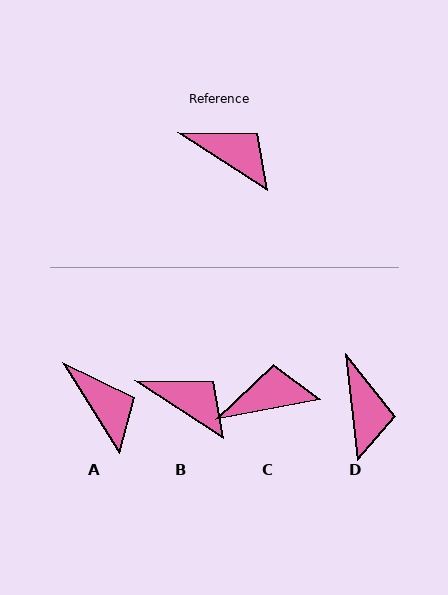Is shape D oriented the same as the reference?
No, it is off by about 51 degrees.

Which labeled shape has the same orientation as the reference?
B.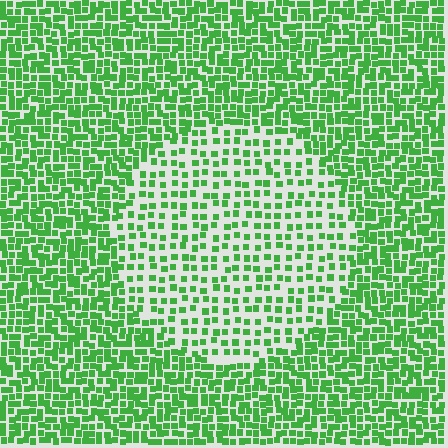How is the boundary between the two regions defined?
The boundary is defined by a change in element density (approximately 2.0x ratio). All elements are the same color, size, and shape.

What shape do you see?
I see a circle.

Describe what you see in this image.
The image contains small green elements arranged at two different densities. A circle-shaped region is visible where the elements are less densely packed than the surrounding area.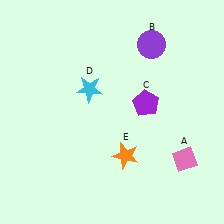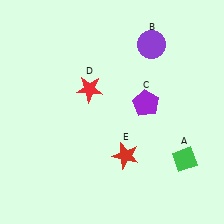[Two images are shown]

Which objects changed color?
A changed from pink to green. D changed from cyan to red. E changed from orange to red.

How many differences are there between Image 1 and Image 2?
There are 3 differences between the two images.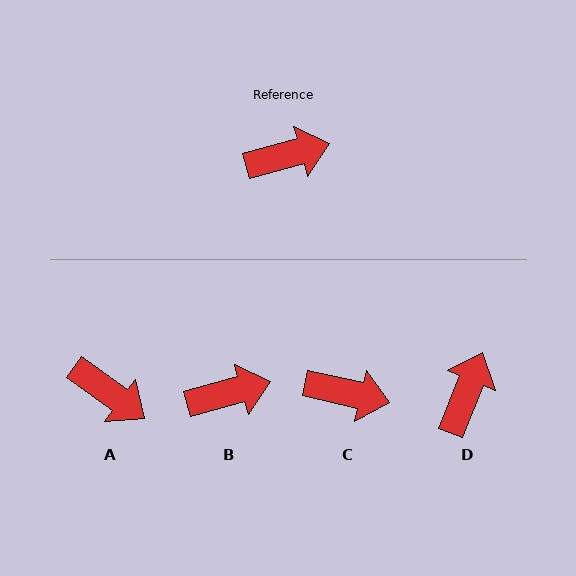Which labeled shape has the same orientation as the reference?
B.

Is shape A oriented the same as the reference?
No, it is off by about 51 degrees.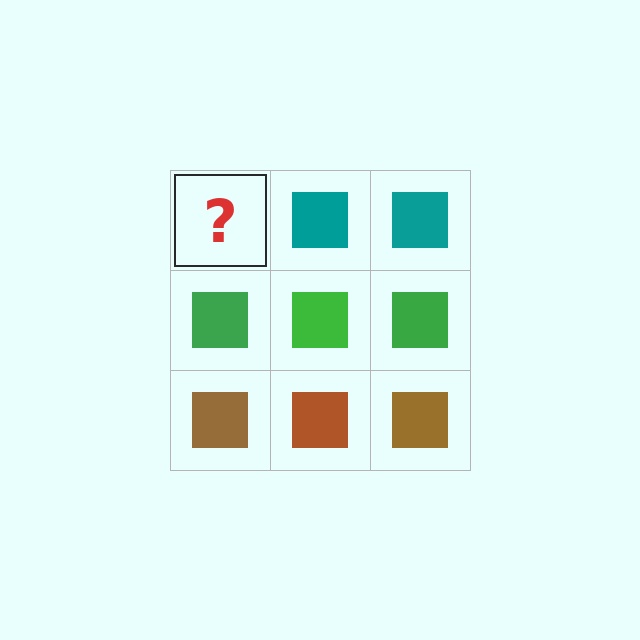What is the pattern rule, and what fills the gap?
The rule is that each row has a consistent color. The gap should be filled with a teal square.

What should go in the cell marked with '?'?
The missing cell should contain a teal square.